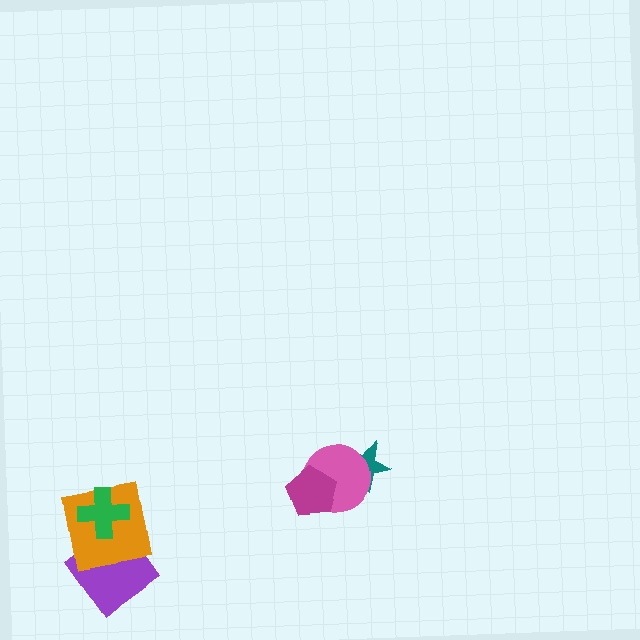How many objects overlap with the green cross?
1 object overlaps with the green cross.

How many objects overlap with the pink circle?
2 objects overlap with the pink circle.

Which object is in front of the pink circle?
The magenta pentagon is in front of the pink circle.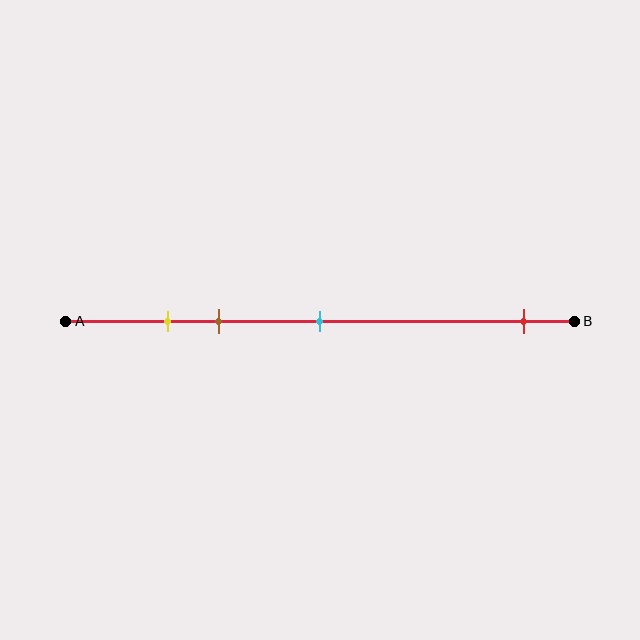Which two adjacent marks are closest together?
The yellow and brown marks are the closest adjacent pair.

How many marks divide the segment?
There are 4 marks dividing the segment.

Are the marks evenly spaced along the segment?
No, the marks are not evenly spaced.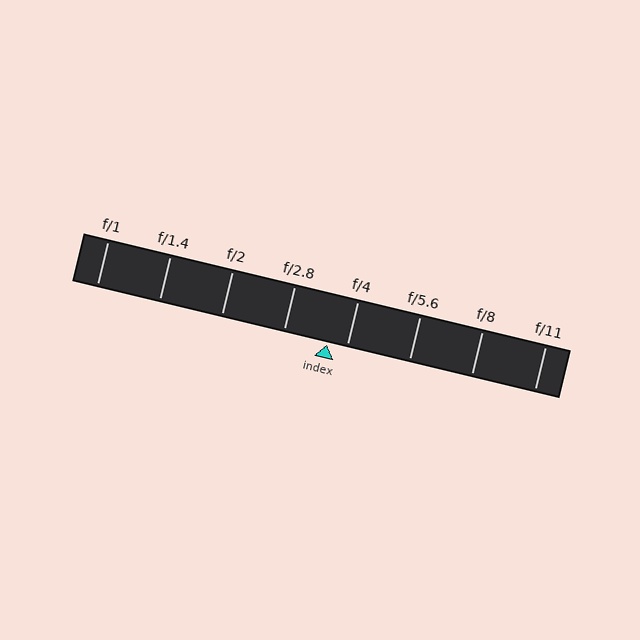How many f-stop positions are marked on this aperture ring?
There are 8 f-stop positions marked.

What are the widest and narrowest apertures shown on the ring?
The widest aperture shown is f/1 and the narrowest is f/11.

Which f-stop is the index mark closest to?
The index mark is closest to f/4.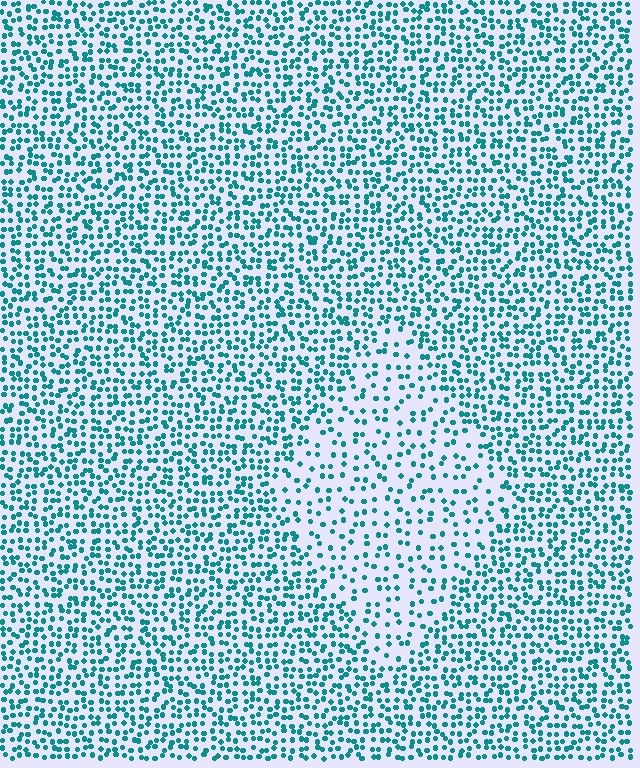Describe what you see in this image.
The image contains small teal elements arranged at two different densities. A diamond-shaped region is visible where the elements are less densely packed than the surrounding area.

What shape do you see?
I see a diamond.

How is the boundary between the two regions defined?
The boundary is defined by a change in element density (approximately 2.0x ratio). All elements are the same color, size, and shape.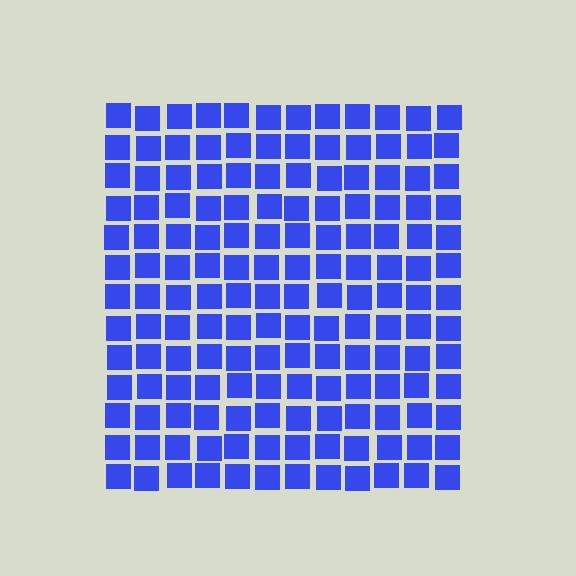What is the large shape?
The large shape is a square.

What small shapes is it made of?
It is made of small squares.